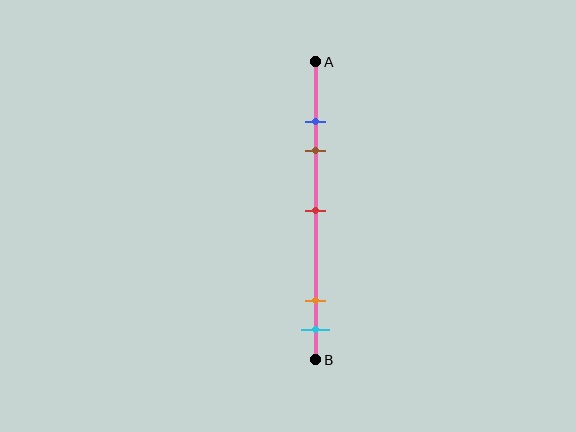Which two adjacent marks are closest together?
The blue and brown marks are the closest adjacent pair.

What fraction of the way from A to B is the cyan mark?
The cyan mark is approximately 90% (0.9) of the way from A to B.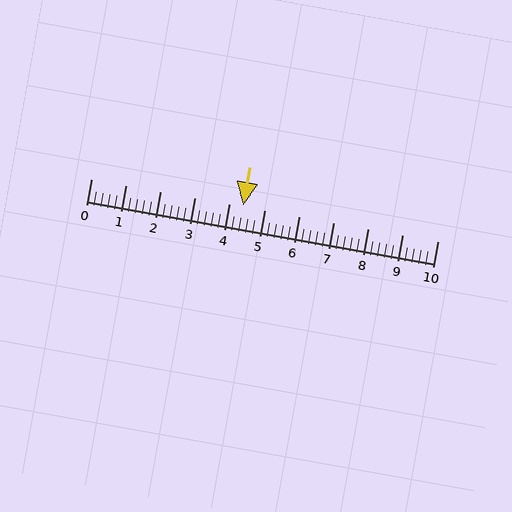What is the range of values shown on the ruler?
The ruler shows values from 0 to 10.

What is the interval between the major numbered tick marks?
The major tick marks are spaced 1 units apart.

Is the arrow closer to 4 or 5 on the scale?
The arrow is closer to 4.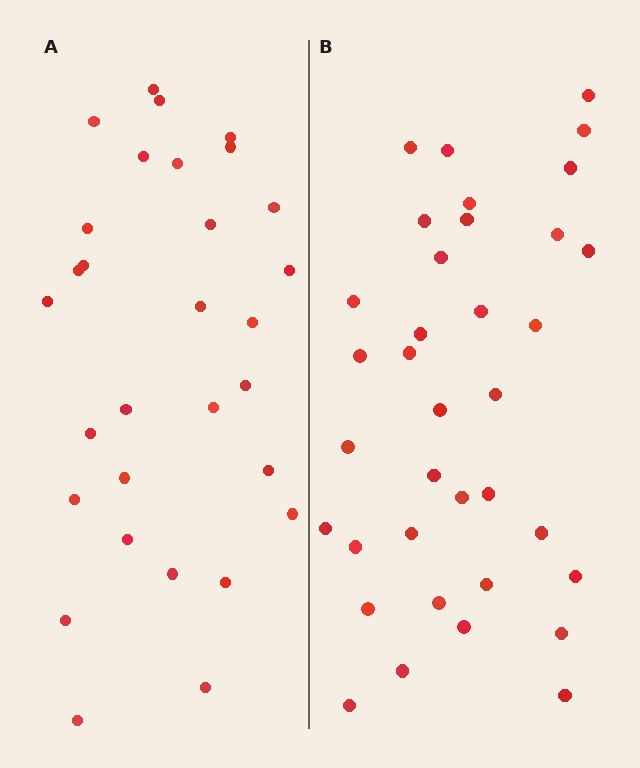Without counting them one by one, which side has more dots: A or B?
Region B (the right region) has more dots.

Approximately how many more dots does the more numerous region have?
Region B has about 6 more dots than region A.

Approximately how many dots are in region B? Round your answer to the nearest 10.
About 40 dots. (The exact count is 36, which rounds to 40.)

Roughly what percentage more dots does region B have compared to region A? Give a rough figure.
About 20% more.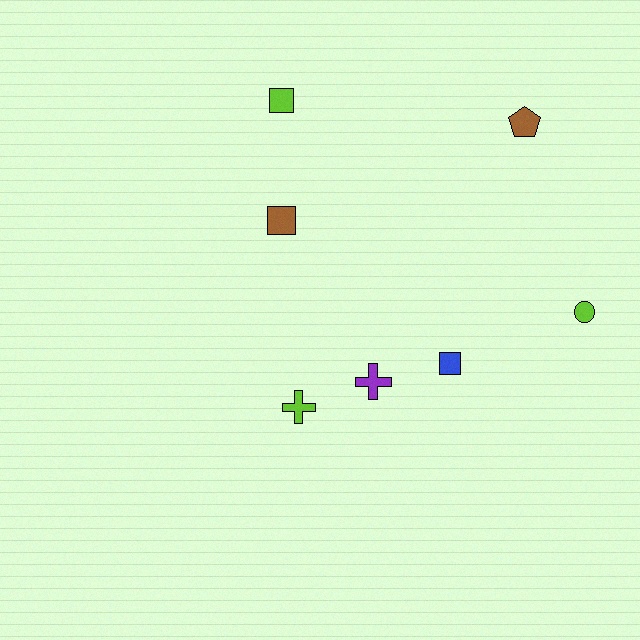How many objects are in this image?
There are 7 objects.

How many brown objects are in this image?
There are 2 brown objects.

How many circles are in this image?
There is 1 circle.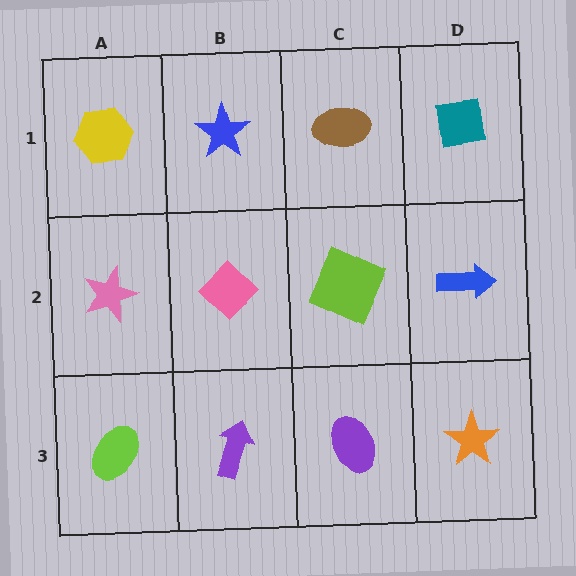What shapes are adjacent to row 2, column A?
A yellow hexagon (row 1, column A), a lime ellipse (row 3, column A), a pink diamond (row 2, column B).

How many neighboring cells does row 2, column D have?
3.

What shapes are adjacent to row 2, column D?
A teal square (row 1, column D), an orange star (row 3, column D), a lime square (row 2, column C).